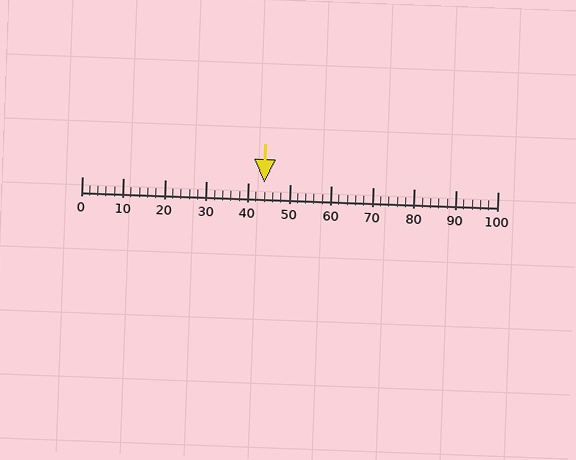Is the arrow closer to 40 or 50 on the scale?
The arrow is closer to 40.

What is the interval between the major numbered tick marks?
The major tick marks are spaced 10 units apart.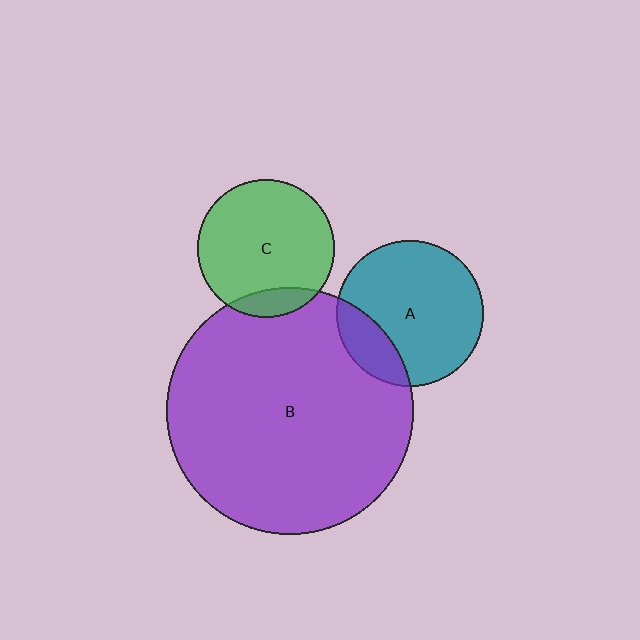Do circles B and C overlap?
Yes.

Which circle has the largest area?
Circle B (purple).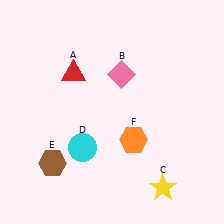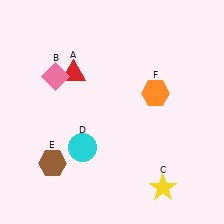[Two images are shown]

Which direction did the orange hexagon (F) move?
The orange hexagon (F) moved up.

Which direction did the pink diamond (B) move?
The pink diamond (B) moved left.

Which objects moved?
The objects that moved are: the pink diamond (B), the orange hexagon (F).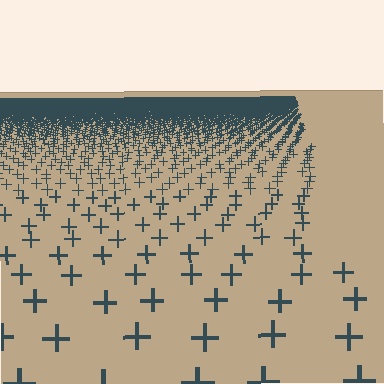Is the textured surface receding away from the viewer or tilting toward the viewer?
The surface is receding away from the viewer. Texture elements get smaller and denser toward the top.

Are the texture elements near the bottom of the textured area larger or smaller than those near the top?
Larger. Near the bottom, elements are closer to the viewer and appear at a bigger on-screen size.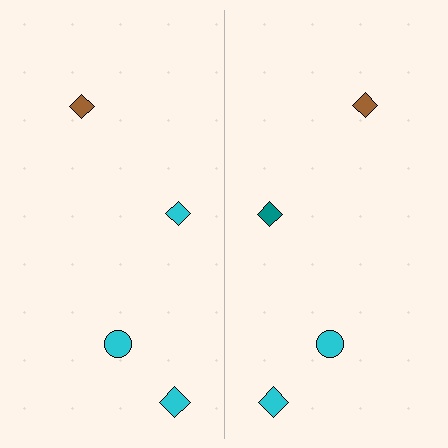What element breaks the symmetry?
The teal diamond on the right side breaks the symmetry — its mirror counterpart is cyan.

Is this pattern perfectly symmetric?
No, the pattern is not perfectly symmetric. The teal diamond on the right side breaks the symmetry — its mirror counterpart is cyan.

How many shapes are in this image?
There are 8 shapes in this image.